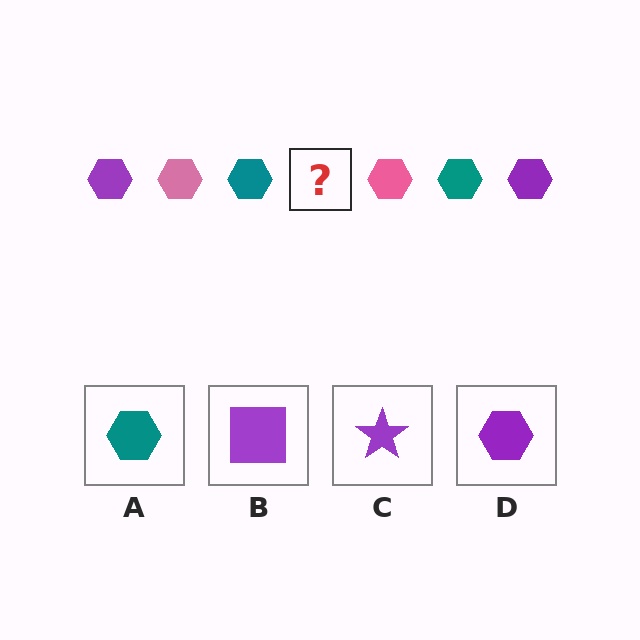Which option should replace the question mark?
Option D.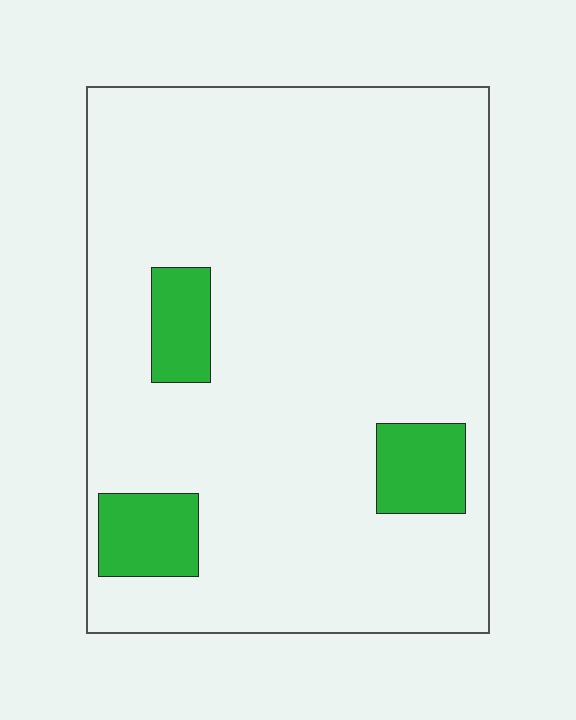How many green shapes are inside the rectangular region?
3.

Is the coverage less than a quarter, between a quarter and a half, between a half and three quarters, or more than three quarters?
Less than a quarter.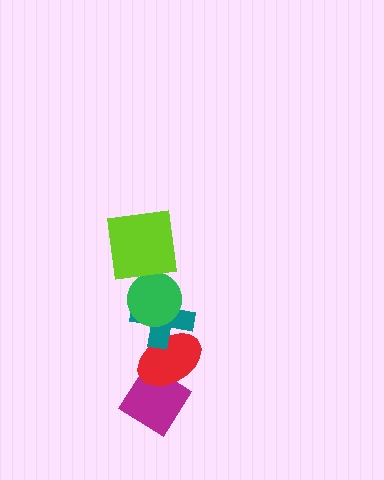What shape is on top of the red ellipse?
The teal cross is on top of the red ellipse.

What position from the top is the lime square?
The lime square is 1st from the top.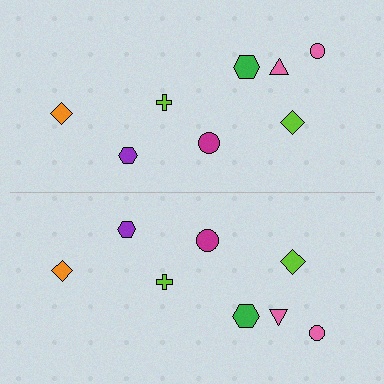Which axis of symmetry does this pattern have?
The pattern has a horizontal axis of symmetry running through the center of the image.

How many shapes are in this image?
There are 16 shapes in this image.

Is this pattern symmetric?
Yes, this pattern has bilateral (reflection) symmetry.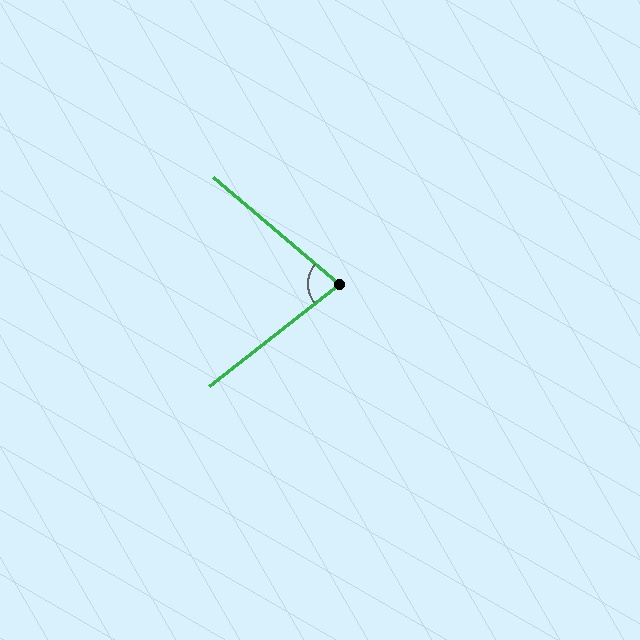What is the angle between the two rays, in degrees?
Approximately 79 degrees.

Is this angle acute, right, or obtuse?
It is acute.